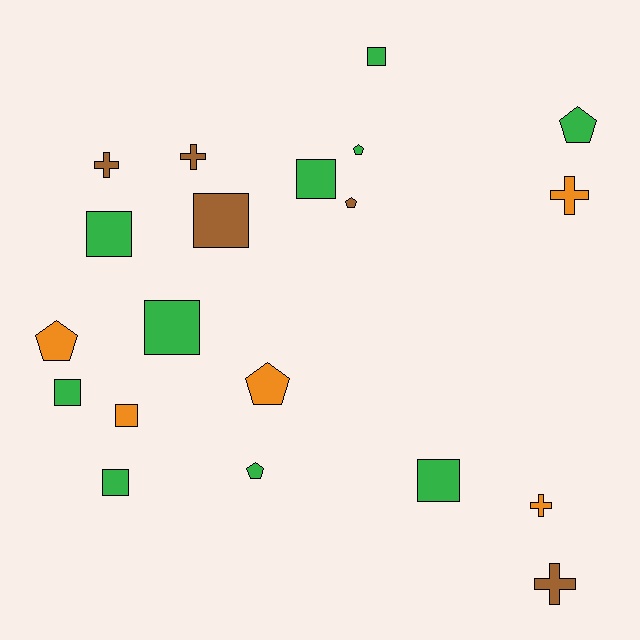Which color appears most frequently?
Green, with 10 objects.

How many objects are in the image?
There are 20 objects.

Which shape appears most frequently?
Square, with 9 objects.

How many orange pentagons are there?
There are 2 orange pentagons.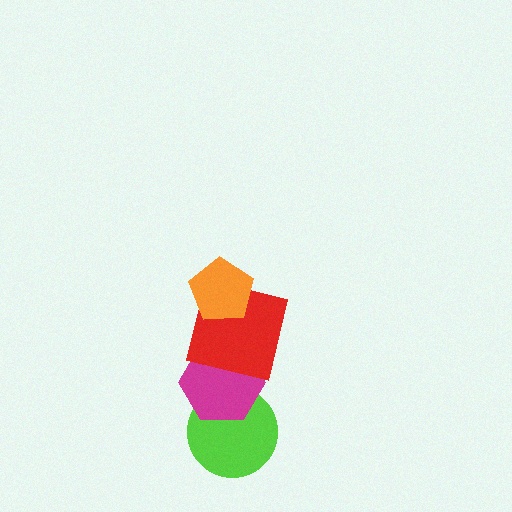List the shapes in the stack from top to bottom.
From top to bottom: the orange pentagon, the red square, the magenta hexagon, the lime circle.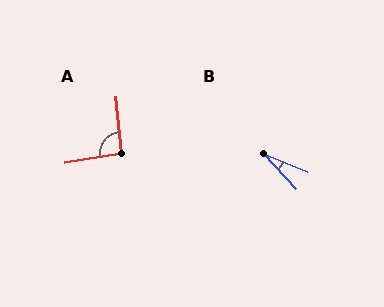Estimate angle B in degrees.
Approximately 25 degrees.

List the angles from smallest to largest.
B (25°), A (93°).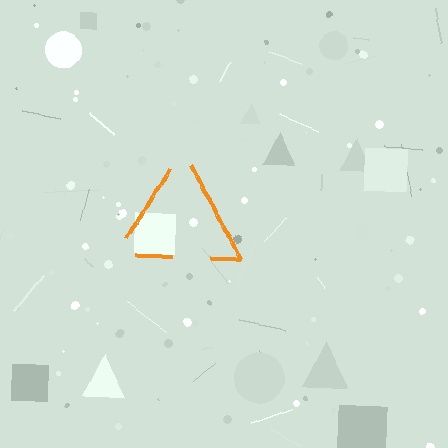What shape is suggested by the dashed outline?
The dashed outline suggests a triangle.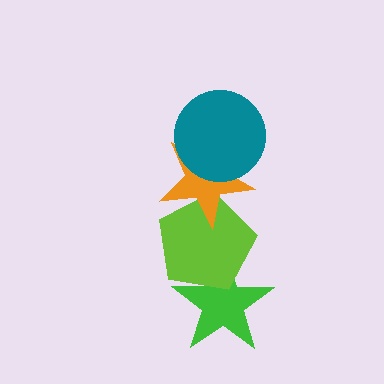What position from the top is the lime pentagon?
The lime pentagon is 3rd from the top.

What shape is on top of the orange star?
The teal circle is on top of the orange star.